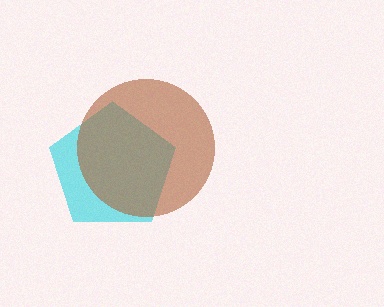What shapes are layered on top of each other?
The layered shapes are: a cyan pentagon, a brown circle.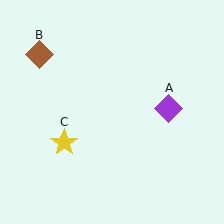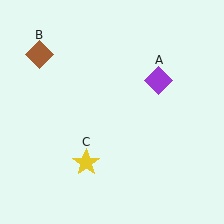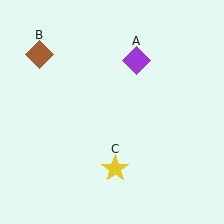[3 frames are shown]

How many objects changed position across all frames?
2 objects changed position: purple diamond (object A), yellow star (object C).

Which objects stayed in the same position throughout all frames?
Brown diamond (object B) remained stationary.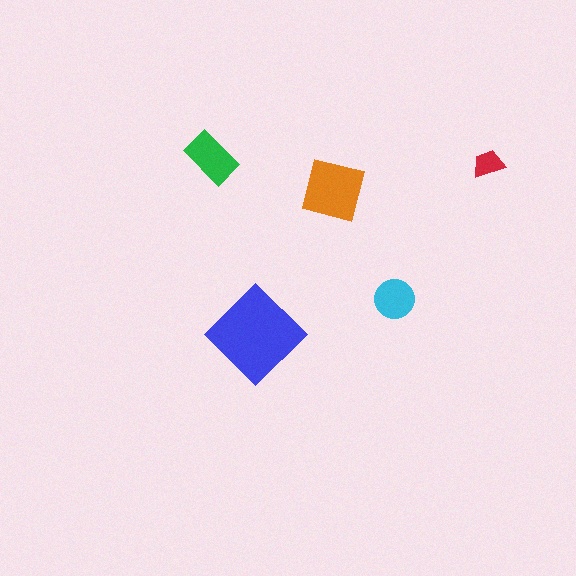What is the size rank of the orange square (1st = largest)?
2nd.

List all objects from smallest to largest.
The red trapezoid, the cyan circle, the green rectangle, the orange square, the blue diamond.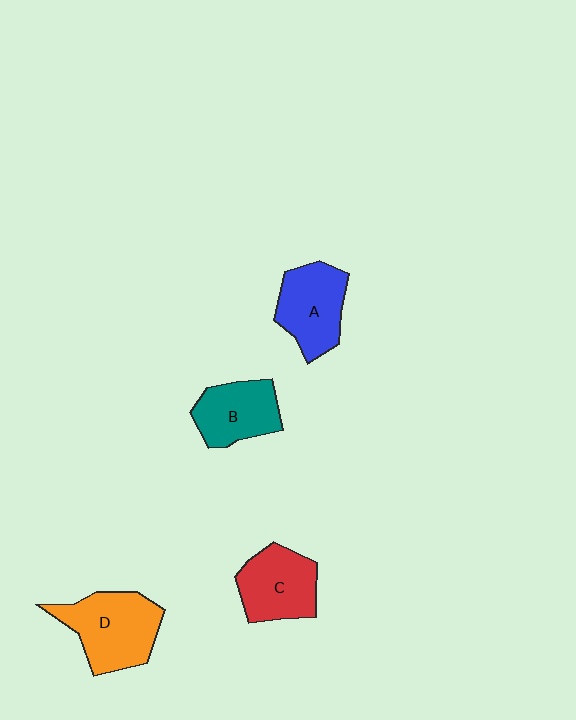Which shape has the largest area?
Shape D (orange).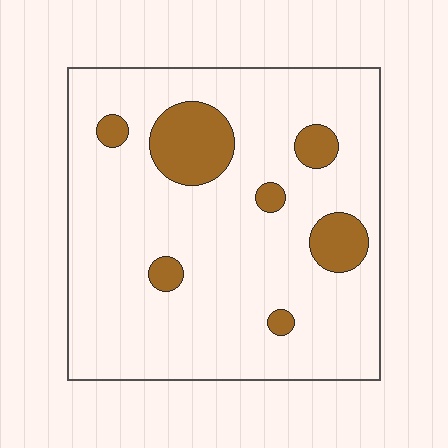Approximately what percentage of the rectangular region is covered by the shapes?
Approximately 15%.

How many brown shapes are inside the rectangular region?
7.